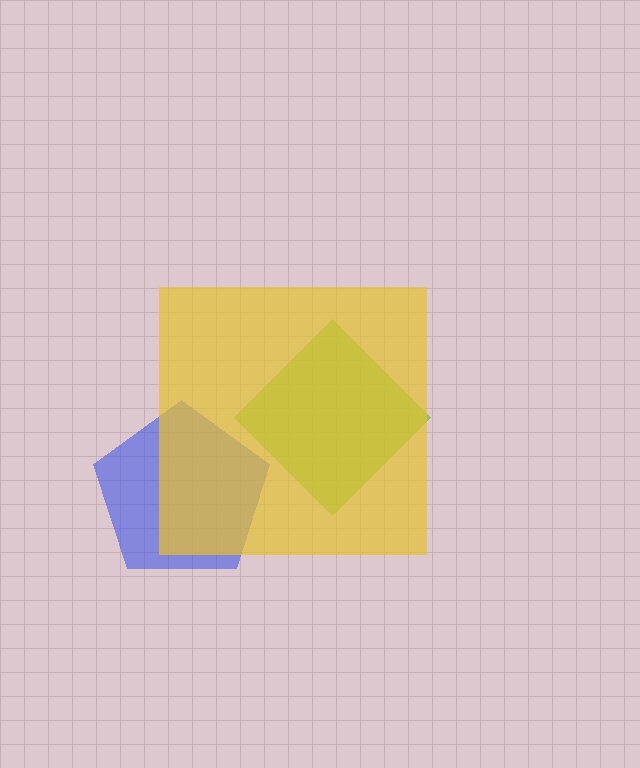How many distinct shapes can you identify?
There are 3 distinct shapes: a blue pentagon, a lime diamond, a yellow square.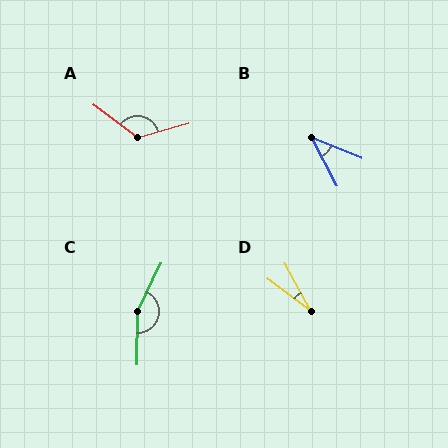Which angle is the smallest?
D, at approximately 24 degrees.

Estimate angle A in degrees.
Approximately 127 degrees.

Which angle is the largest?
C, at approximately 155 degrees.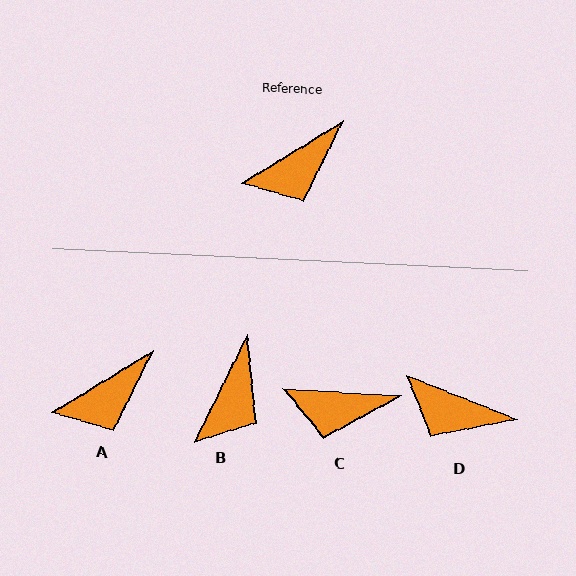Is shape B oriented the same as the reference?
No, it is off by about 32 degrees.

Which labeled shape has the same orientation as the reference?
A.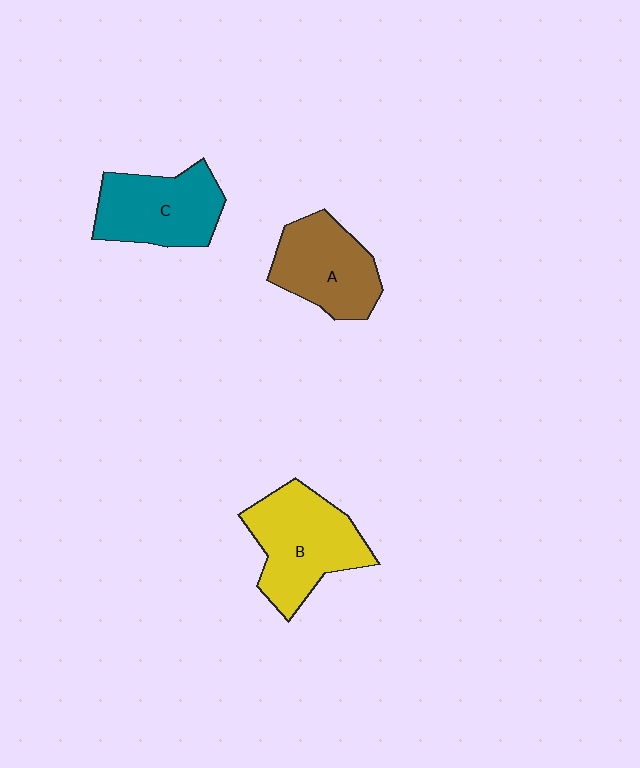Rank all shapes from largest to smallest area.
From largest to smallest: B (yellow), C (teal), A (brown).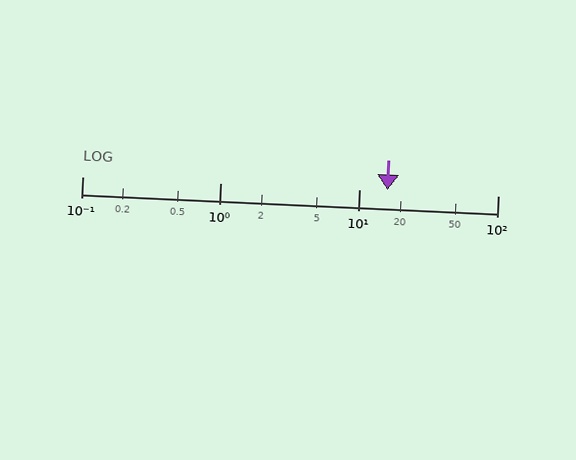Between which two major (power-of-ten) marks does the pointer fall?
The pointer is between 10 and 100.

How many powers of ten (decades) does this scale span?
The scale spans 3 decades, from 0.1 to 100.